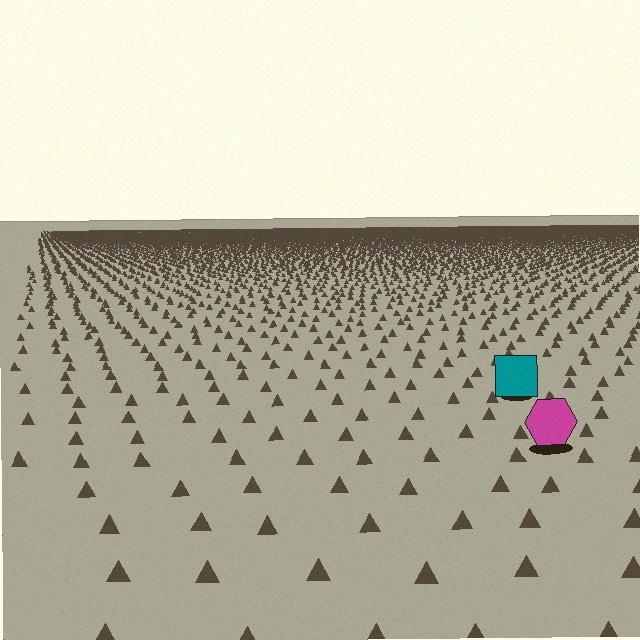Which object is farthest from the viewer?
The teal square is farthest from the viewer. It appears smaller and the ground texture around it is denser.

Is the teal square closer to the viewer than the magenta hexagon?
No. The magenta hexagon is closer — you can tell from the texture gradient: the ground texture is coarser near it.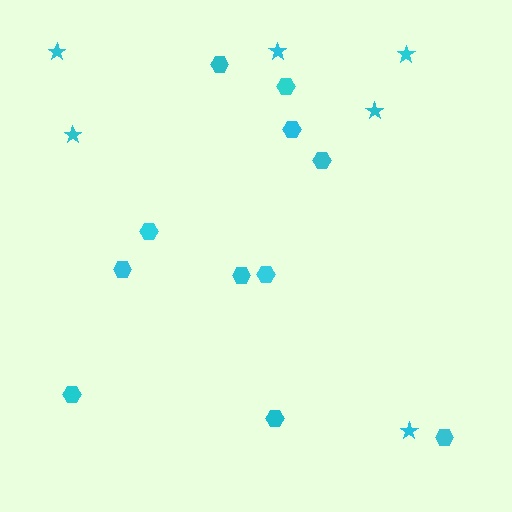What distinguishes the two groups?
There are 2 groups: one group of hexagons (11) and one group of stars (6).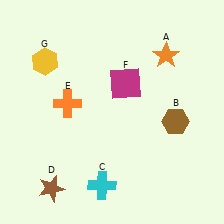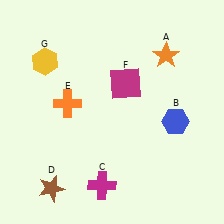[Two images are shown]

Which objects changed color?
B changed from brown to blue. C changed from cyan to magenta.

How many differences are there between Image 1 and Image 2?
There are 2 differences between the two images.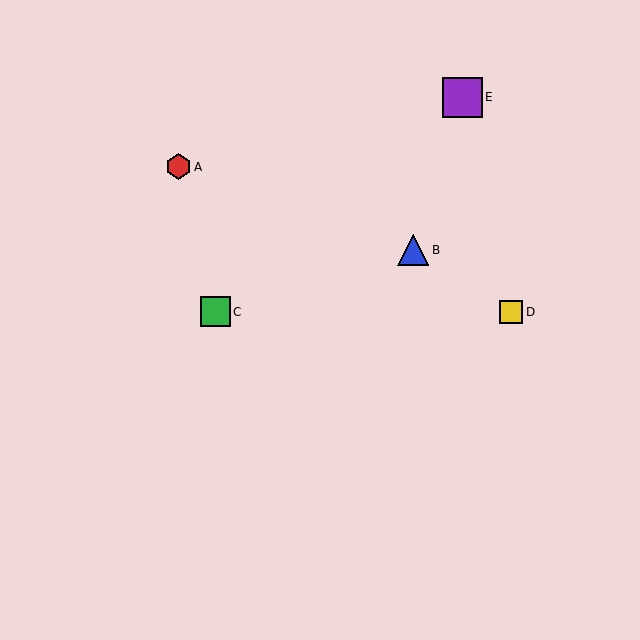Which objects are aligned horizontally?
Objects C, D are aligned horizontally.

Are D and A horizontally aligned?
No, D is at y≈312 and A is at y≈167.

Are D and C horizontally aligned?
Yes, both are at y≈312.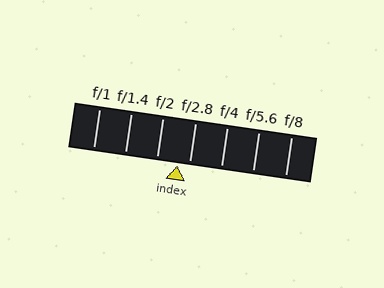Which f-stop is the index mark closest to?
The index mark is closest to f/2.8.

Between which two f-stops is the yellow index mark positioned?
The index mark is between f/2 and f/2.8.